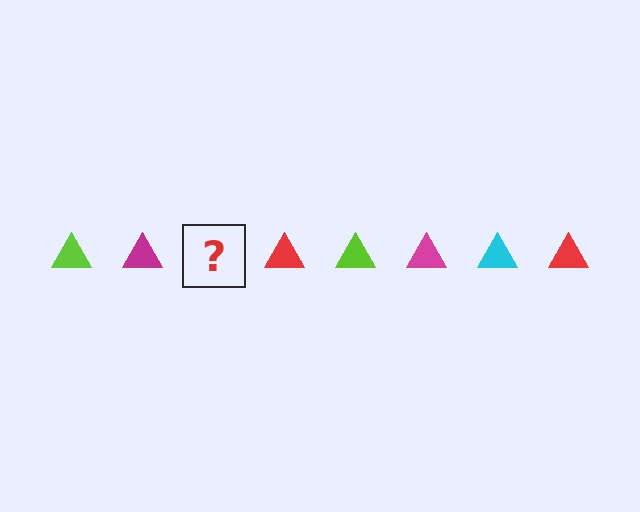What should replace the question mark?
The question mark should be replaced with a cyan triangle.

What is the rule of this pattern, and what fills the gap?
The rule is that the pattern cycles through lime, magenta, cyan, red triangles. The gap should be filled with a cyan triangle.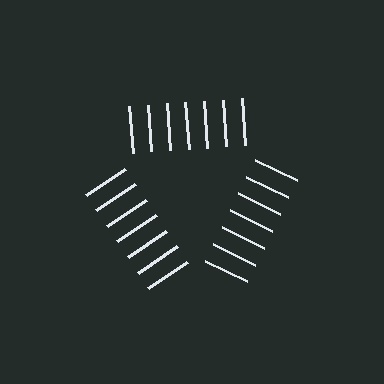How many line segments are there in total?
21 — 7 along each of the 3 edges.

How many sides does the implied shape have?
3 sides — the line-ends trace a triangle.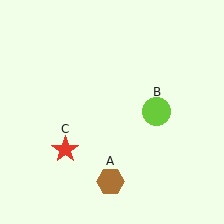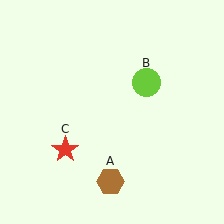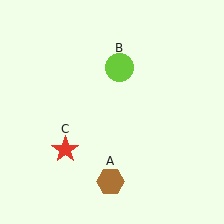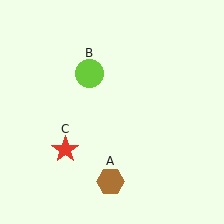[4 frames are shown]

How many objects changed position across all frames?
1 object changed position: lime circle (object B).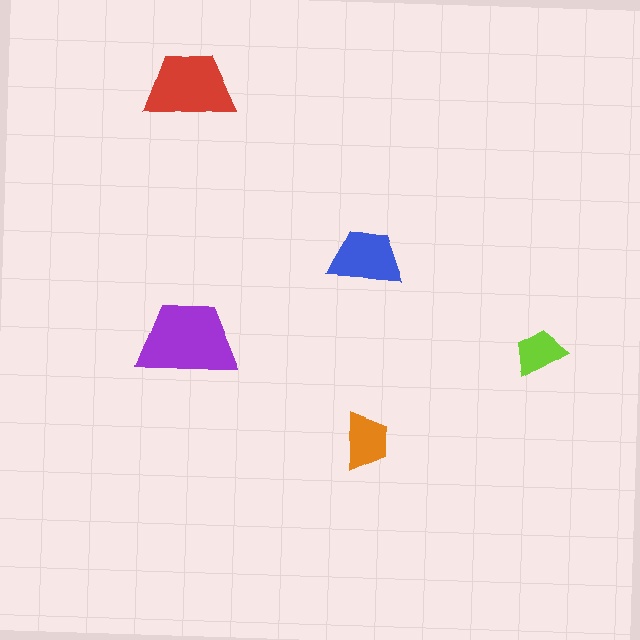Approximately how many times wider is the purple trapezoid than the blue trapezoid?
About 1.5 times wider.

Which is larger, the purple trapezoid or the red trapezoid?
The purple one.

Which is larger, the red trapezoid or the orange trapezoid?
The red one.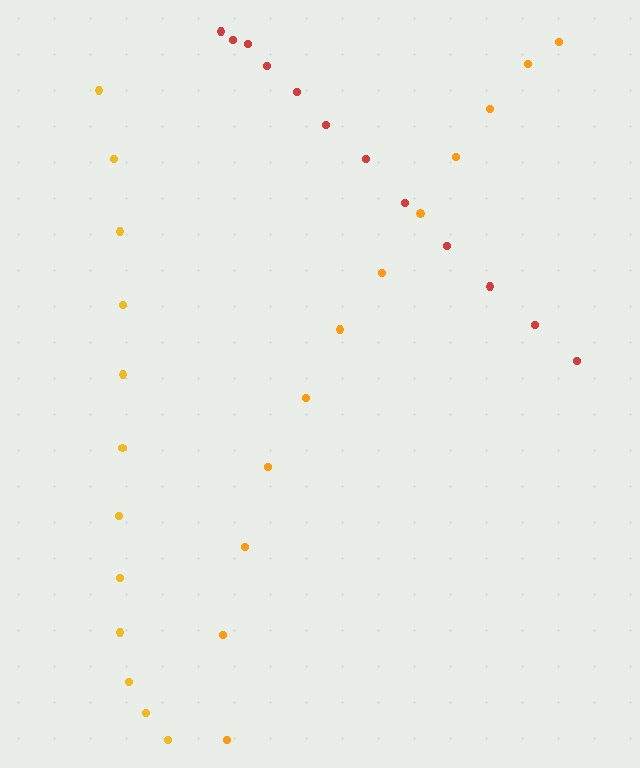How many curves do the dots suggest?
There are 3 distinct paths.